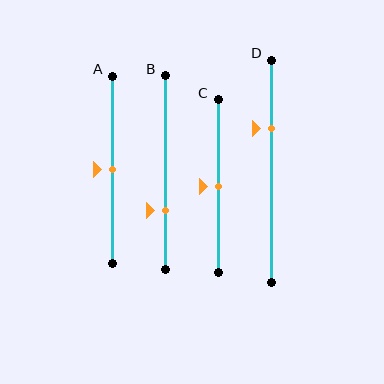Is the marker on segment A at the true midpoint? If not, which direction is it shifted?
Yes, the marker on segment A is at the true midpoint.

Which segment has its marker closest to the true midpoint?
Segment A has its marker closest to the true midpoint.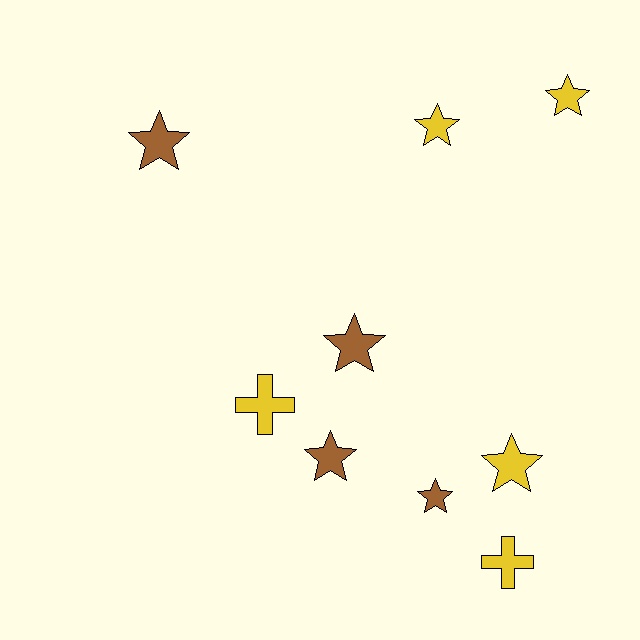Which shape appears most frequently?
Star, with 7 objects.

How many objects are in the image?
There are 9 objects.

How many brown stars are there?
There are 4 brown stars.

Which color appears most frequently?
Yellow, with 5 objects.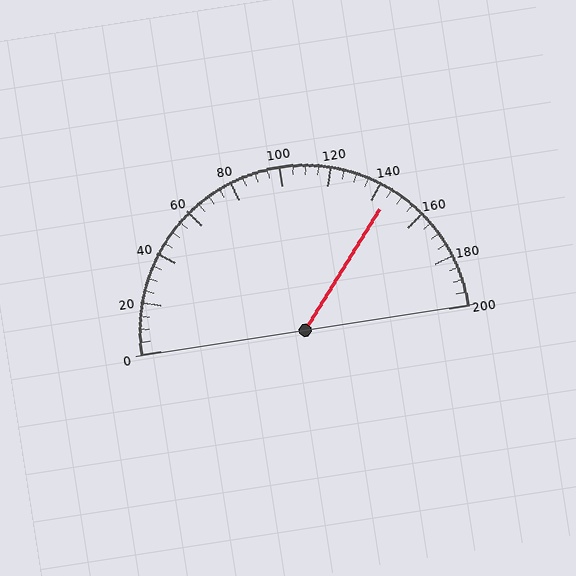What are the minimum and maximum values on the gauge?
The gauge ranges from 0 to 200.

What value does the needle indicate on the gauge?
The needle indicates approximately 145.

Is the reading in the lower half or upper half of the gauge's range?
The reading is in the upper half of the range (0 to 200).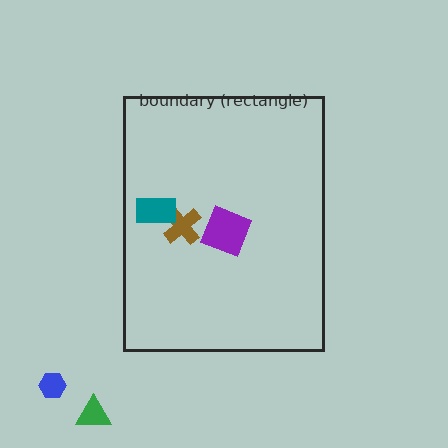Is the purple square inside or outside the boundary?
Inside.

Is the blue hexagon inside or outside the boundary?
Outside.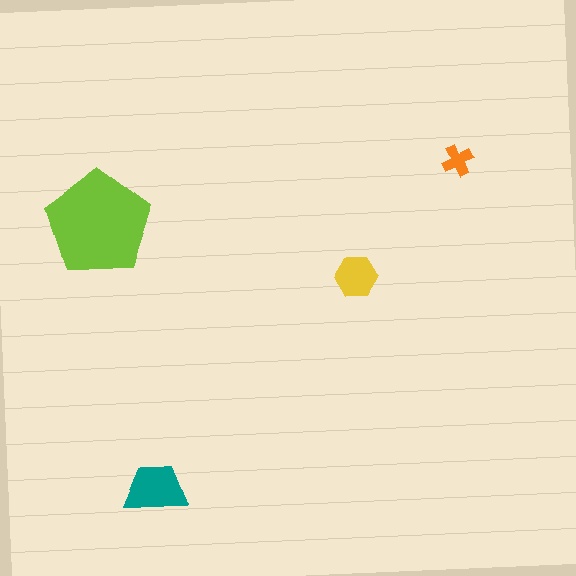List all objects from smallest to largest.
The orange cross, the yellow hexagon, the teal trapezoid, the lime pentagon.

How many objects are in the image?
There are 4 objects in the image.